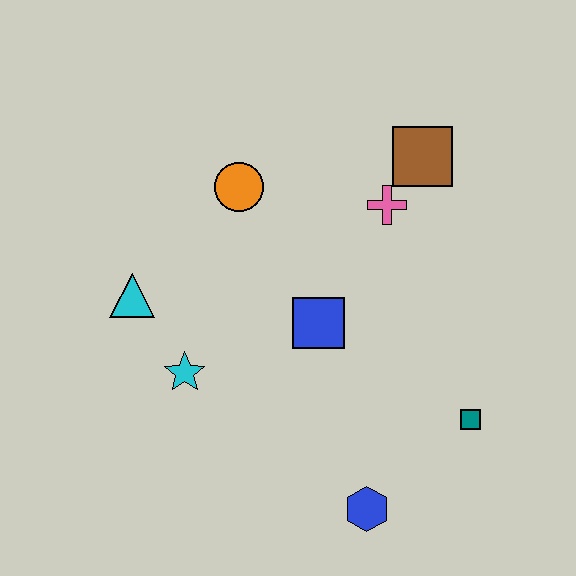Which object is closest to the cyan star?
The cyan triangle is closest to the cyan star.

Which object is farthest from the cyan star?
The brown square is farthest from the cyan star.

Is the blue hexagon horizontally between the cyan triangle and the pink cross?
Yes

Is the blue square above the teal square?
Yes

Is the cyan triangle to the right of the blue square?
No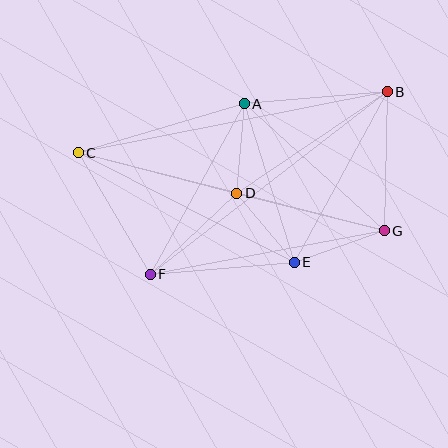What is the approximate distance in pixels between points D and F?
The distance between D and F is approximately 119 pixels.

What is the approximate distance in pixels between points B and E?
The distance between B and E is approximately 194 pixels.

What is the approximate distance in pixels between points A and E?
The distance between A and E is approximately 166 pixels.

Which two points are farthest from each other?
Points C and G are farthest from each other.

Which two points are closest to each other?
Points A and D are closest to each other.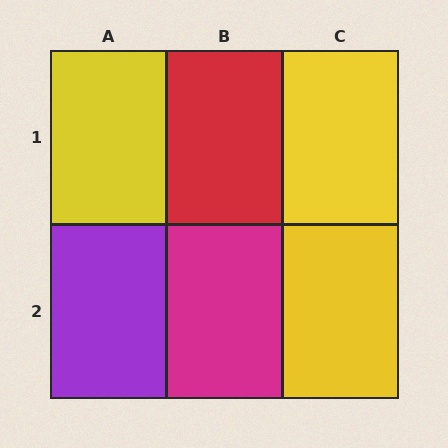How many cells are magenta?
1 cell is magenta.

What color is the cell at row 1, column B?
Red.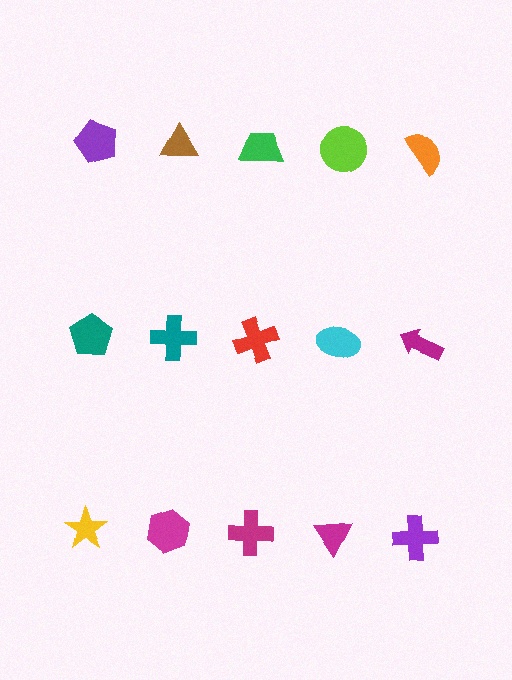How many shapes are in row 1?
5 shapes.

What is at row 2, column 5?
A magenta arrow.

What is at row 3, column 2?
A magenta hexagon.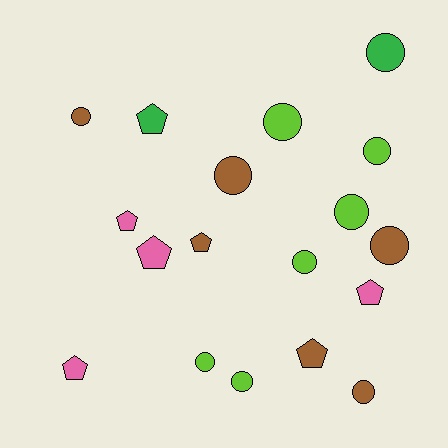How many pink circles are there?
There are no pink circles.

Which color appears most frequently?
Brown, with 6 objects.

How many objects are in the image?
There are 18 objects.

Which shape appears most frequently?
Circle, with 11 objects.